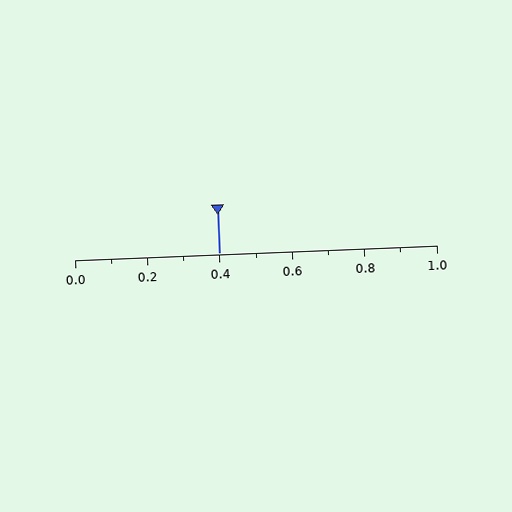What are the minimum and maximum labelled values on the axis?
The axis runs from 0.0 to 1.0.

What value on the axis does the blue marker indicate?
The marker indicates approximately 0.4.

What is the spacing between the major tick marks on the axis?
The major ticks are spaced 0.2 apart.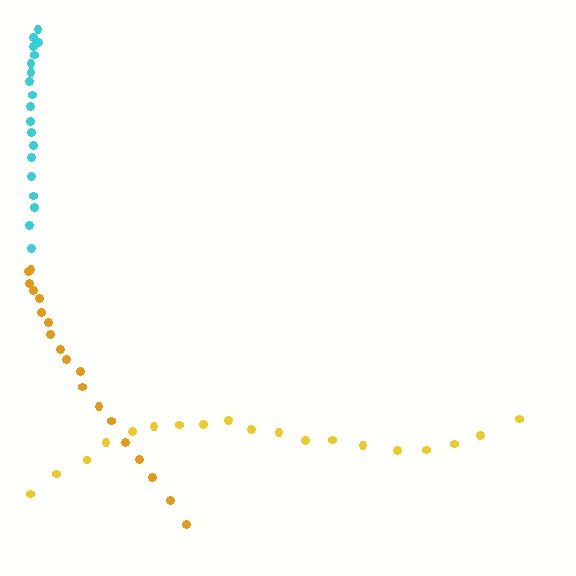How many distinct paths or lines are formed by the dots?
There are 3 distinct paths.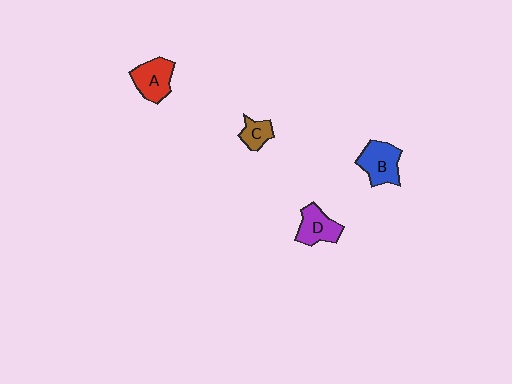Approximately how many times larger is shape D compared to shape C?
Approximately 1.6 times.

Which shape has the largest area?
Shape B (blue).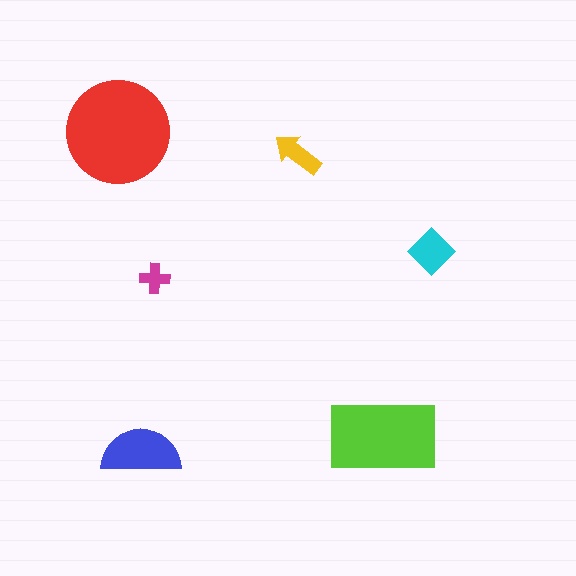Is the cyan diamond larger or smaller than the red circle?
Smaller.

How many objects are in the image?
There are 6 objects in the image.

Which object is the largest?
The red circle.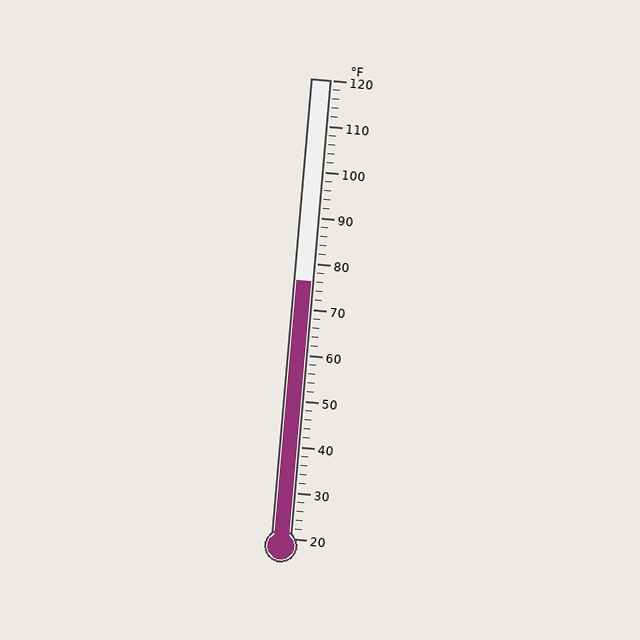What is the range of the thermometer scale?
The thermometer scale ranges from 20°F to 120°F.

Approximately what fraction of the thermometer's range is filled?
The thermometer is filled to approximately 55% of its range.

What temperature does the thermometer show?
The thermometer shows approximately 76°F.